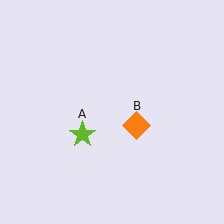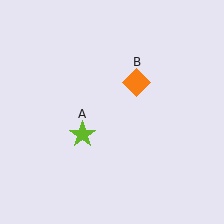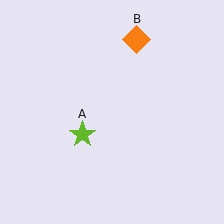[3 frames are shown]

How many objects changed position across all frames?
1 object changed position: orange diamond (object B).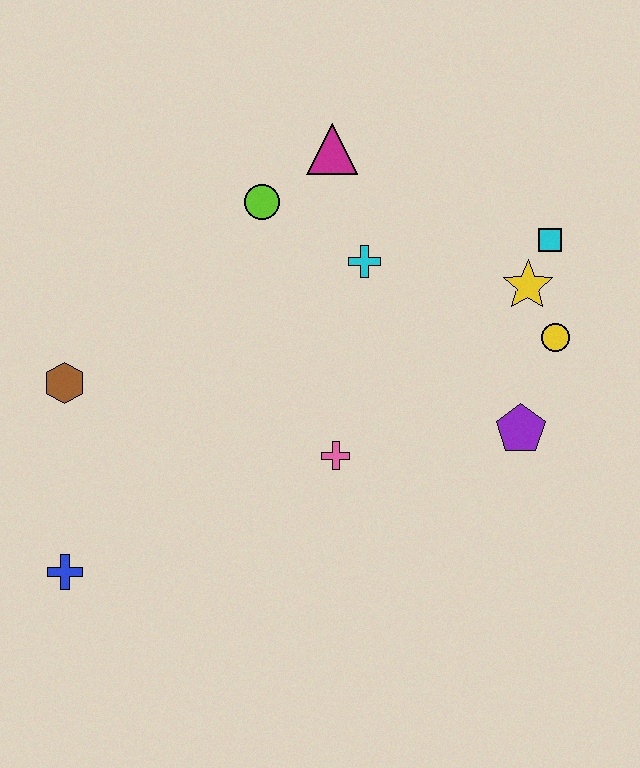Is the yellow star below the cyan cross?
Yes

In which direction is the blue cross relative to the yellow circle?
The blue cross is to the left of the yellow circle.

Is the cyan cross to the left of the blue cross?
No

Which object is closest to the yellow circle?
The yellow star is closest to the yellow circle.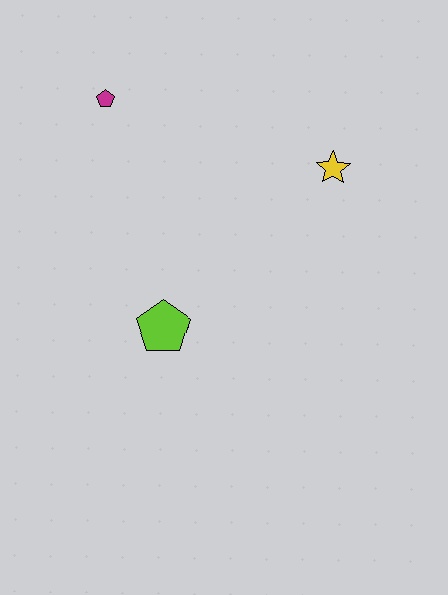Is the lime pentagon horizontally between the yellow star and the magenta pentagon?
Yes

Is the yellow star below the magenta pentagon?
Yes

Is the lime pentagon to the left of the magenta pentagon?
No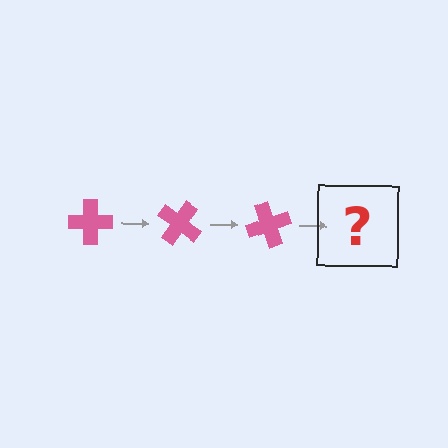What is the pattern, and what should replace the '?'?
The pattern is that the cross rotates 35 degrees each step. The '?' should be a pink cross rotated 105 degrees.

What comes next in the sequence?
The next element should be a pink cross rotated 105 degrees.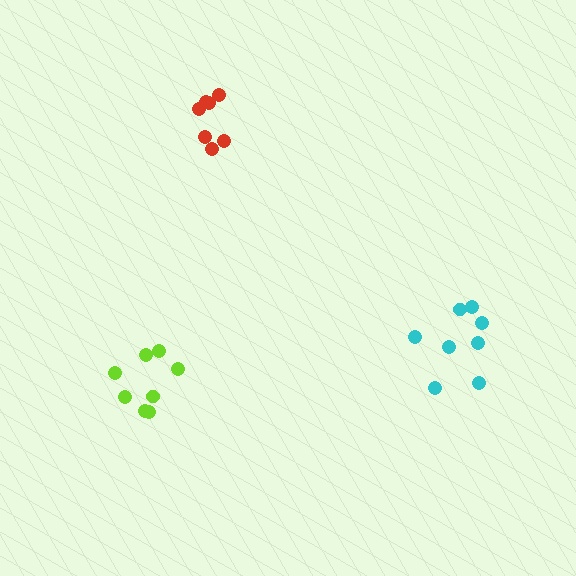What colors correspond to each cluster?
The clusters are colored: red, cyan, lime.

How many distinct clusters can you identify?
There are 3 distinct clusters.